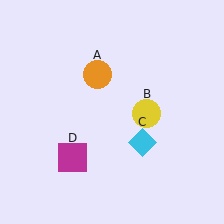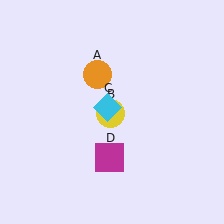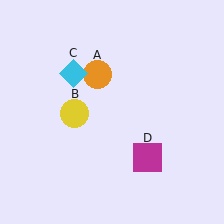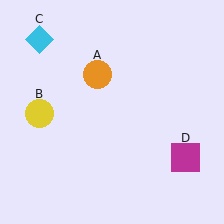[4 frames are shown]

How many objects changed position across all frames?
3 objects changed position: yellow circle (object B), cyan diamond (object C), magenta square (object D).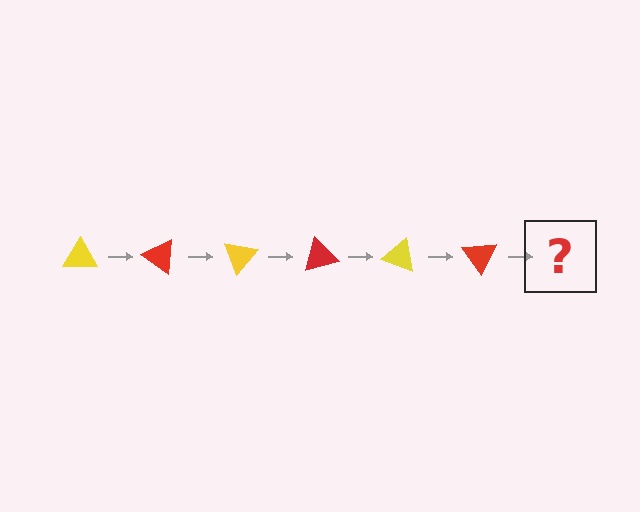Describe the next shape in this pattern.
It should be a yellow triangle, rotated 210 degrees from the start.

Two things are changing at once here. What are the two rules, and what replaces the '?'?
The two rules are that it rotates 35 degrees each step and the color cycles through yellow and red. The '?' should be a yellow triangle, rotated 210 degrees from the start.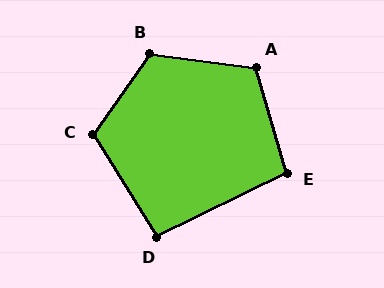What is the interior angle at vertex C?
Approximately 113 degrees (obtuse).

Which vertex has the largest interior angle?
B, at approximately 118 degrees.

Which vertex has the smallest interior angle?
D, at approximately 96 degrees.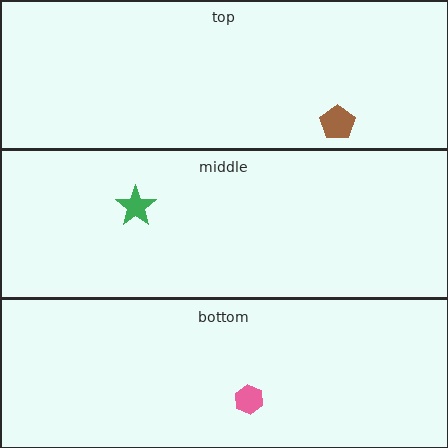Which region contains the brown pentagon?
The top region.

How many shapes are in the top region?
1.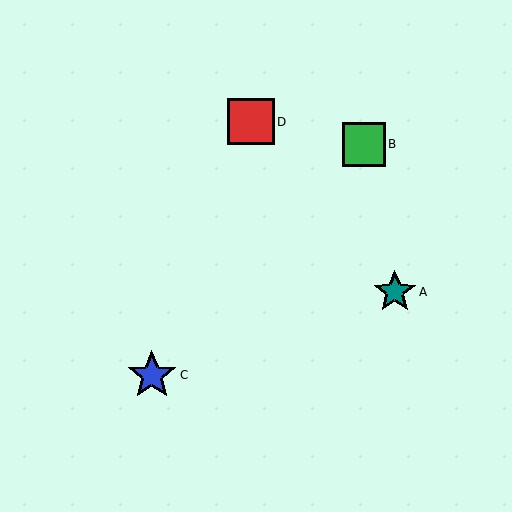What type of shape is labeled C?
Shape C is a blue star.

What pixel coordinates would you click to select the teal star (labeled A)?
Click at (395, 292) to select the teal star A.